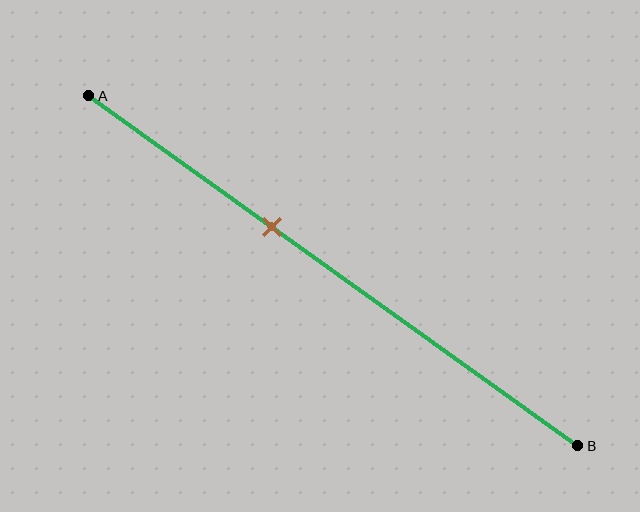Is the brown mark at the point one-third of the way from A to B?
No, the mark is at about 35% from A, not at the 33% one-third point.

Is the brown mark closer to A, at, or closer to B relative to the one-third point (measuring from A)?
The brown mark is closer to point B than the one-third point of segment AB.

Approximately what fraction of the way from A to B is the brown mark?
The brown mark is approximately 35% of the way from A to B.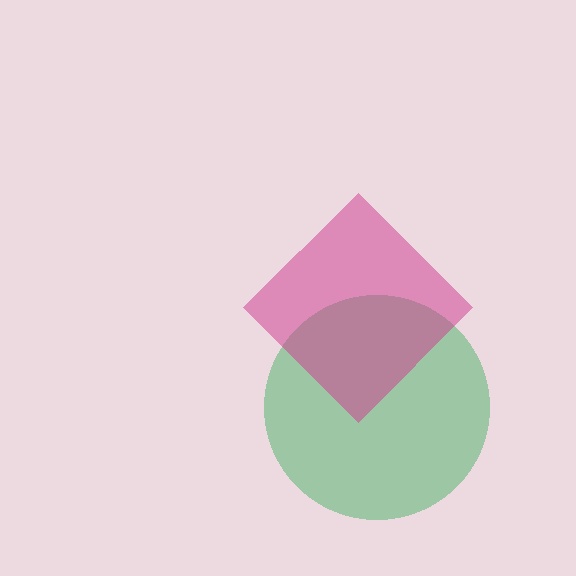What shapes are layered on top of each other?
The layered shapes are: a green circle, a magenta diamond.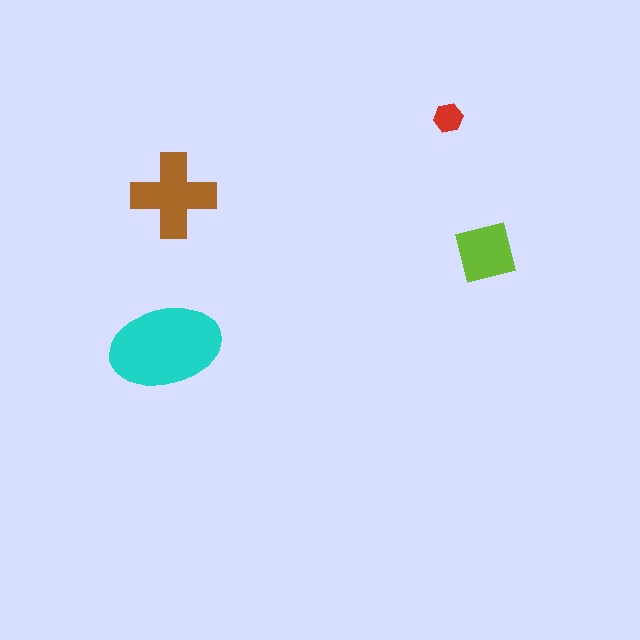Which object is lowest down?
The cyan ellipse is bottommost.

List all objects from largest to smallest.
The cyan ellipse, the brown cross, the lime square, the red hexagon.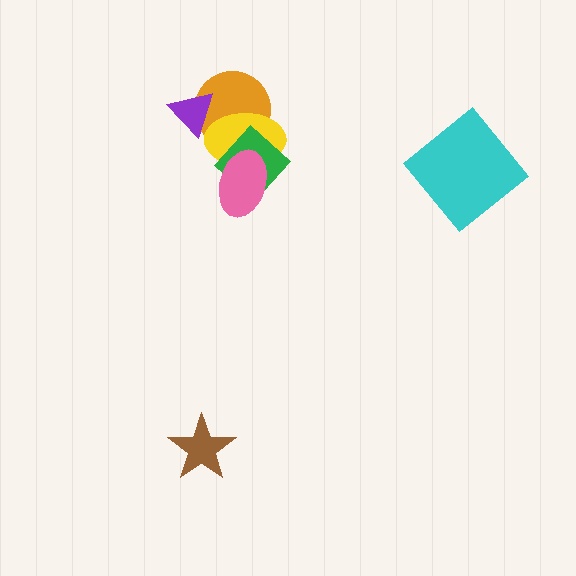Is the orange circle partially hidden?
Yes, it is partially covered by another shape.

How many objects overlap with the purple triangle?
2 objects overlap with the purple triangle.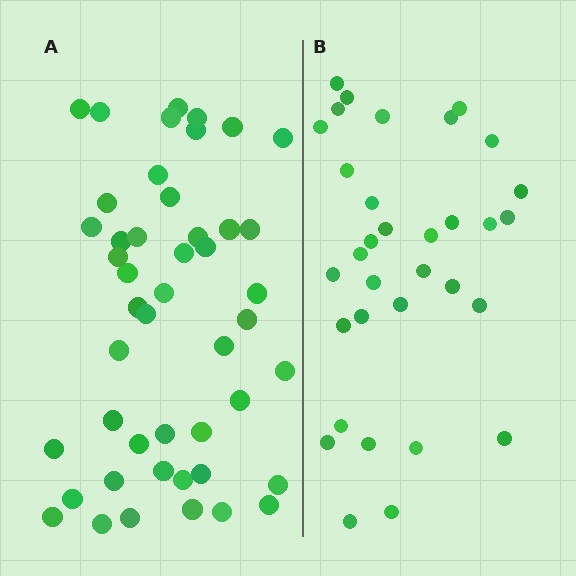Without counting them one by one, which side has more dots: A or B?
Region A (the left region) has more dots.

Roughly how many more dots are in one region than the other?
Region A has approximately 15 more dots than region B.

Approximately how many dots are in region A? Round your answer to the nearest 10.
About 50 dots. (The exact count is 47, which rounds to 50.)